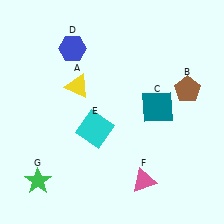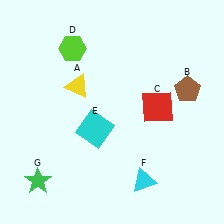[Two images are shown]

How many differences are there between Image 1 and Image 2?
There are 3 differences between the two images.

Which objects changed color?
C changed from teal to red. D changed from blue to lime. F changed from pink to cyan.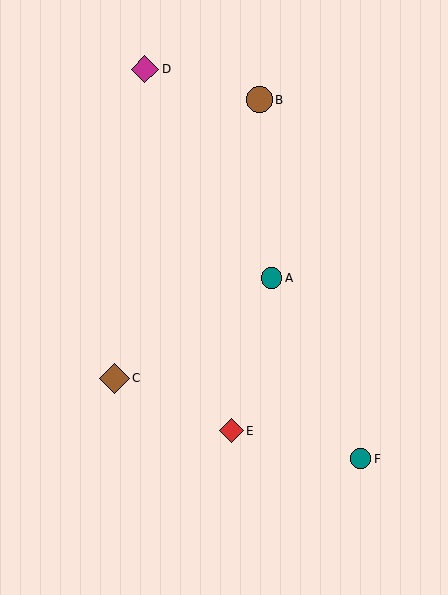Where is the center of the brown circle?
The center of the brown circle is at (259, 100).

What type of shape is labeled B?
Shape B is a brown circle.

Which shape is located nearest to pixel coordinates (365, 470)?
The teal circle (labeled F) at (361, 459) is nearest to that location.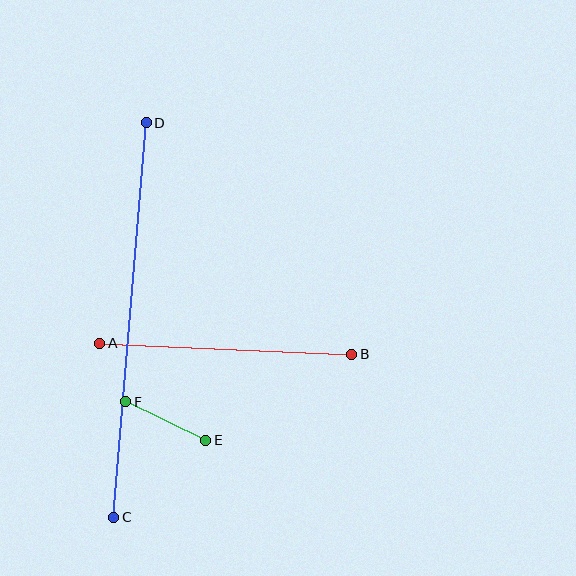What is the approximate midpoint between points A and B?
The midpoint is at approximately (226, 349) pixels.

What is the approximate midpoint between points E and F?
The midpoint is at approximately (166, 421) pixels.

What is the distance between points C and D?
The distance is approximately 396 pixels.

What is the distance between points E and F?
The distance is approximately 89 pixels.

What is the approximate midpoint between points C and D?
The midpoint is at approximately (130, 320) pixels.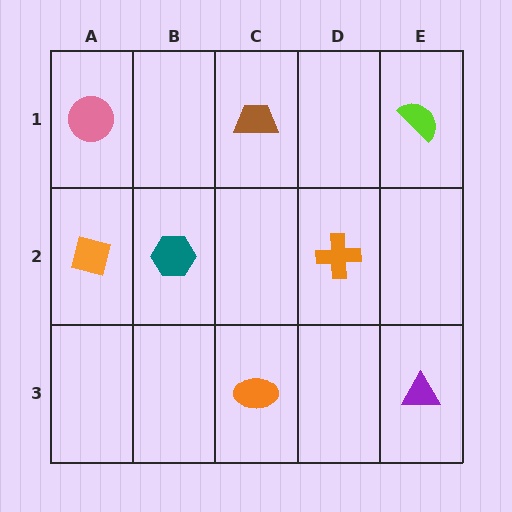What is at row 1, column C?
A brown trapezoid.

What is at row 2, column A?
An orange square.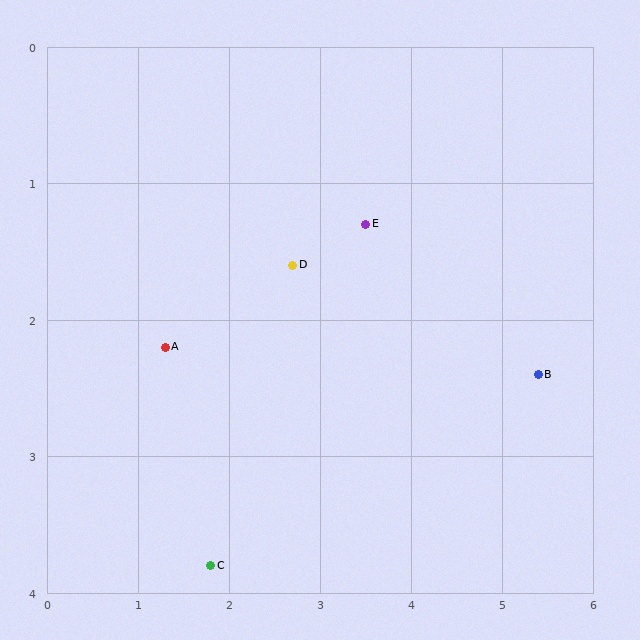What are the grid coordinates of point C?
Point C is at approximately (1.8, 3.8).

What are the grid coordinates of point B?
Point B is at approximately (5.4, 2.4).